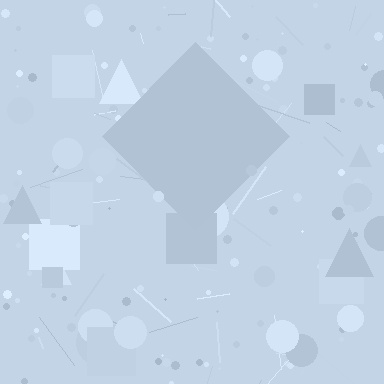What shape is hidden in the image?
A diamond is hidden in the image.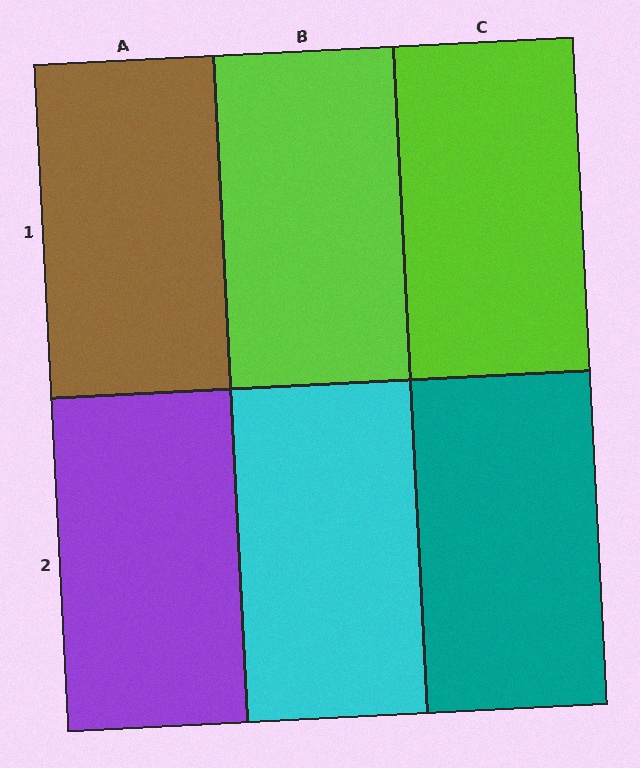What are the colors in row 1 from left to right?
Brown, lime, lime.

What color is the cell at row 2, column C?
Teal.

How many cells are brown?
1 cell is brown.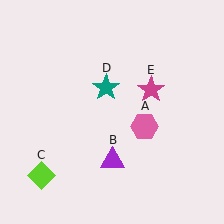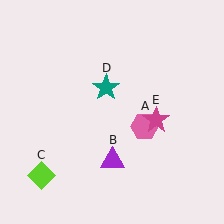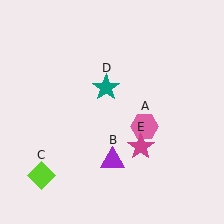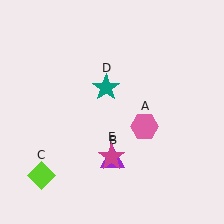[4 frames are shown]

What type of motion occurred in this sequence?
The magenta star (object E) rotated clockwise around the center of the scene.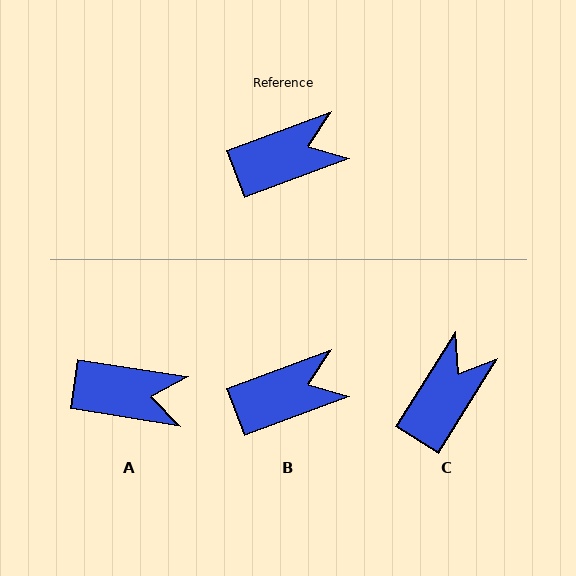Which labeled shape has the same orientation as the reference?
B.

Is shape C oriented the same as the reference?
No, it is off by about 37 degrees.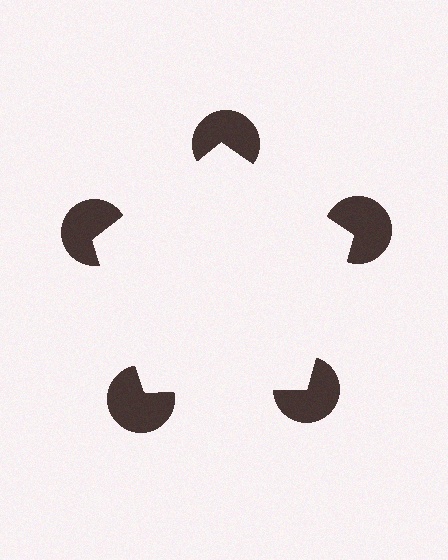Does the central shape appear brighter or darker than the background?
It typically appears slightly brighter than the background, even though no actual brightness change is drawn.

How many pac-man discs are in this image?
There are 5 — one at each vertex of the illusory pentagon.